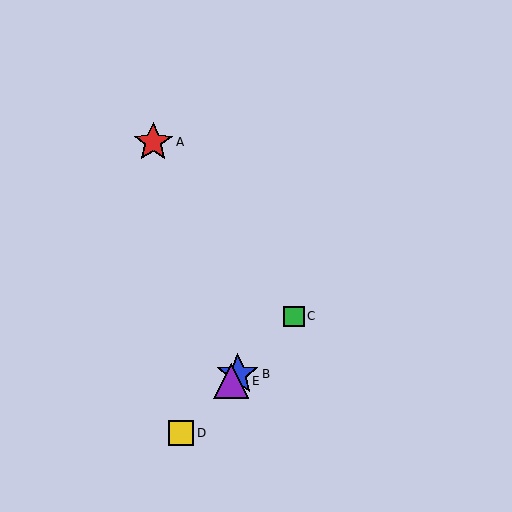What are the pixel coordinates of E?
Object E is at (231, 381).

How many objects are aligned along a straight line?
4 objects (B, C, D, E) are aligned along a straight line.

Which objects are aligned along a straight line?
Objects B, C, D, E are aligned along a straight line.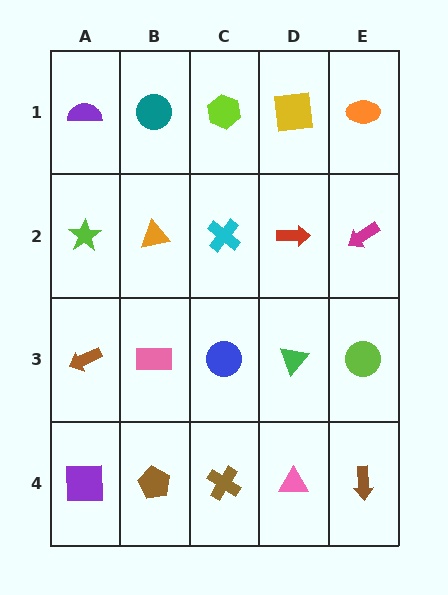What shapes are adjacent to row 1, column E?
A magenta arrow (row 2, column E), a yellow square (row 1, column D).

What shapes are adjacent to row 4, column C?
A blue circle (row 3, column C), a brown pentagon (row 4, column B), a pink triangle (row 4, column D).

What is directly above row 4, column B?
A pink rectangle.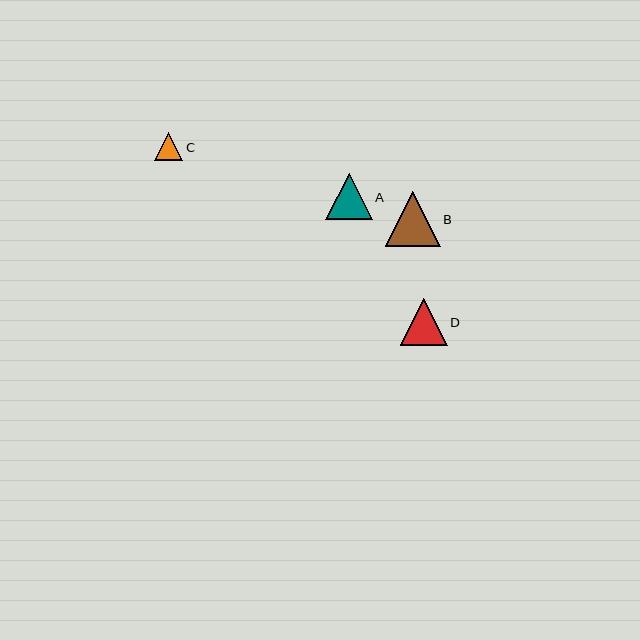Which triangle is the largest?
Triangle B is the largest with a size of approximately 55 pixels.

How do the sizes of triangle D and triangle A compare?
Triangle D and triangle A are approximately the same size.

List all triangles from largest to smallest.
From largest to smallest: B, D, A, C.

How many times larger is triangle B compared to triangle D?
Triangle B is approximately 1.2 times the size of triangle D.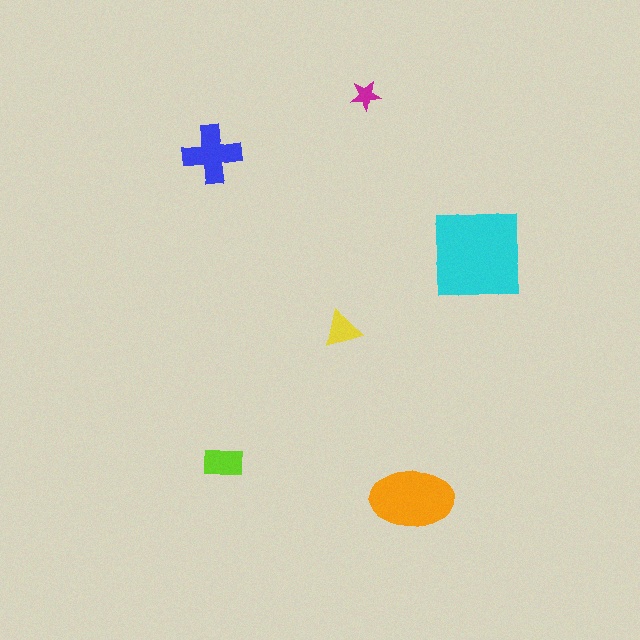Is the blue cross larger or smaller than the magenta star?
Larger.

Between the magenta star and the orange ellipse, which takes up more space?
The orange ellipse.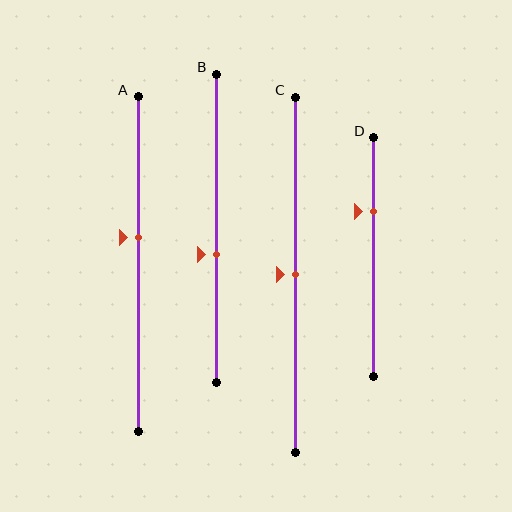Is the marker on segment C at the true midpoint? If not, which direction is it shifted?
Yes, the marker on segment C is at the true midpoint.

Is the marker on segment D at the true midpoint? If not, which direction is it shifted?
No, the marker on segment D is shifted upward by about 19% of the segment length.